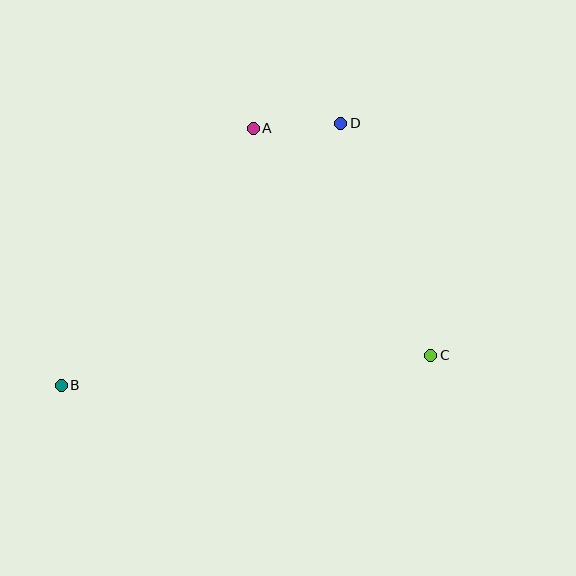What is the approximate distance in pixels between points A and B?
The distance between A and B is approximately 321 pixels.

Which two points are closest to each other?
Points A and D are closest to each other.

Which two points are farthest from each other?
Points B and D are farthest from each other.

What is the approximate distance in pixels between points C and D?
The distance between C and D is approximately 249 pixels.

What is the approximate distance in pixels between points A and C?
The distance between A and C is approximately 288 pixels.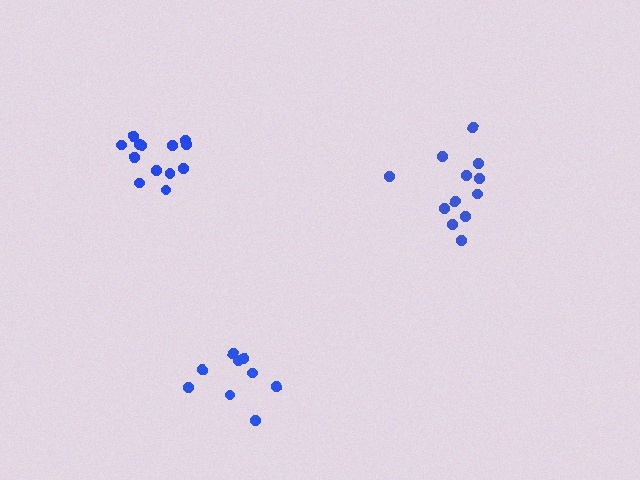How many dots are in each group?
Group 1: 13 dots, Group 2: 9 dots, Group 3: 12 dots (34 total).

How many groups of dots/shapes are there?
There are 3 groups.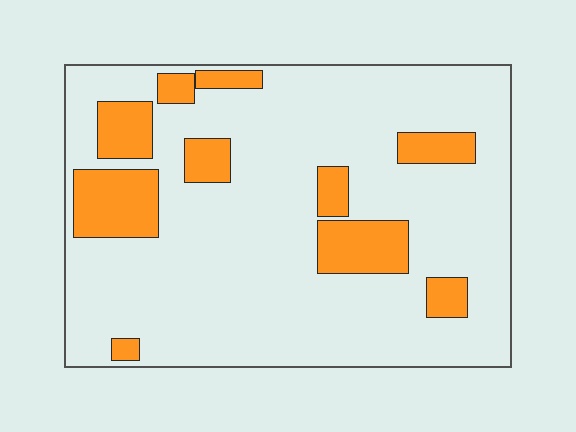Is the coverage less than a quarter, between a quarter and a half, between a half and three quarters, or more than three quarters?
Less than a quarter.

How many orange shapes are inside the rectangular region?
10.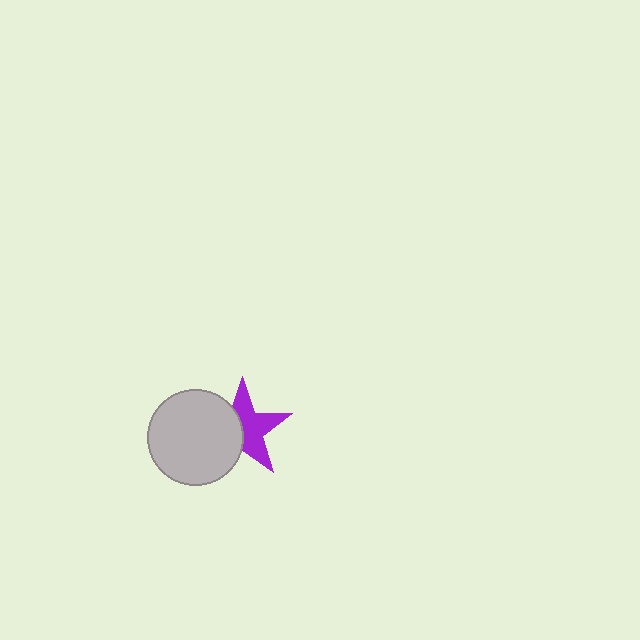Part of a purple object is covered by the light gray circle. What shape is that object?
It is a star.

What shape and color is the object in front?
The object in front is a light gray circle.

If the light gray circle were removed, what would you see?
You would see the complete purple star.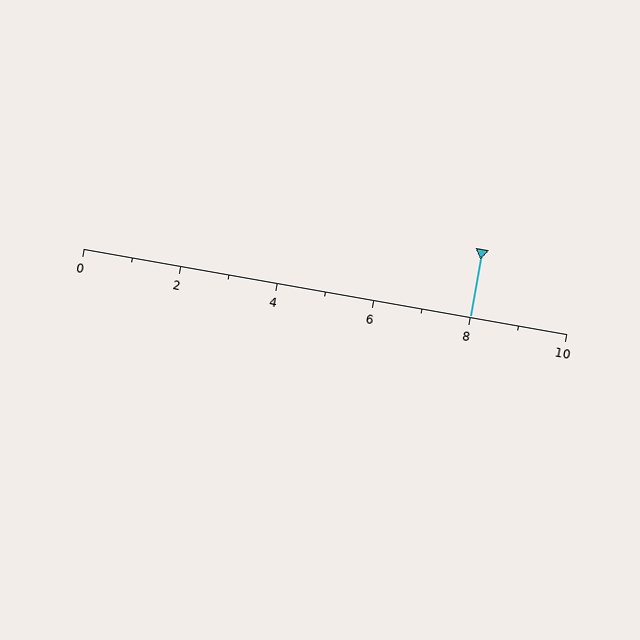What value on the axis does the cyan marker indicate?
The marker indicates approximately 8.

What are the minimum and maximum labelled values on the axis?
The axis runs from 0 to 10.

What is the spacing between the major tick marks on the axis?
The major ticks are spaced 2 apart.